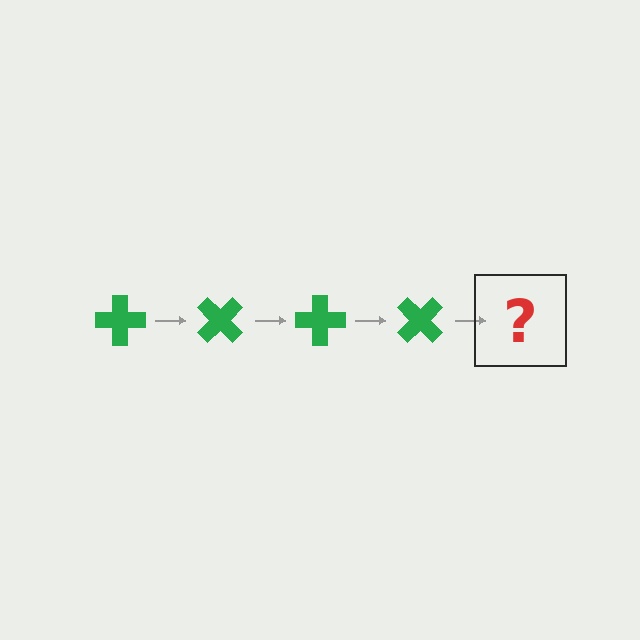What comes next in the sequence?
The next element should be a green cross rotated 180 degrees.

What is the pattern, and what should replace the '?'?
The pattern is that the cross rotates 45 degrees each step. The '?' should be a green cross rotated 180 degrees.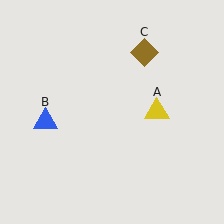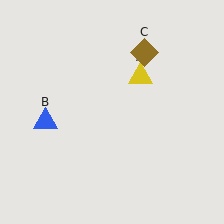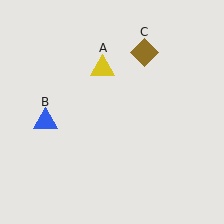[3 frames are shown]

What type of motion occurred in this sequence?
The yellow triangle (object A) rotated counterclockwise around the center of the scene.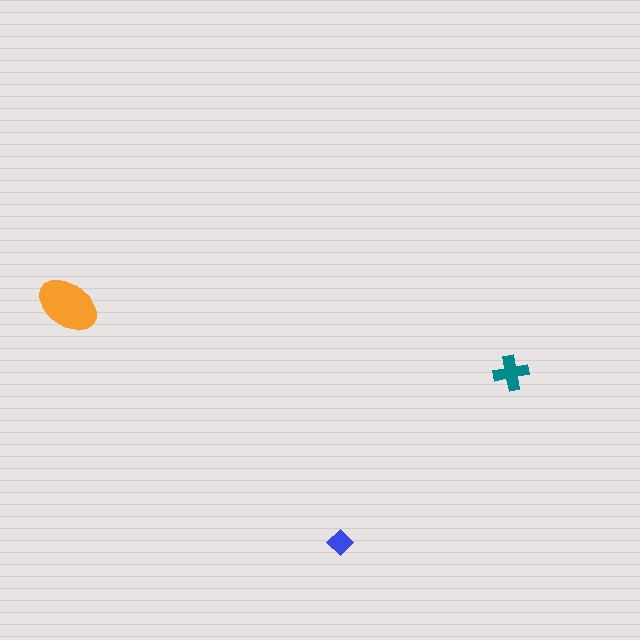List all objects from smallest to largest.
The blue diamond, the teal cross, the orange ellipse.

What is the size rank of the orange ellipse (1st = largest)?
1st.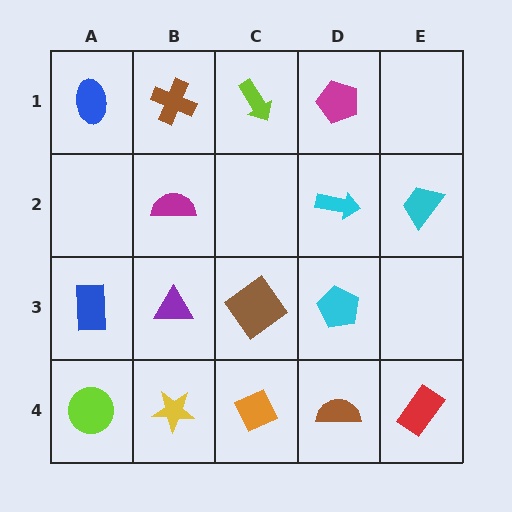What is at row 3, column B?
A purple triangle.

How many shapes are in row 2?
3 shapes.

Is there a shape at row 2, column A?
No, that cell is empty.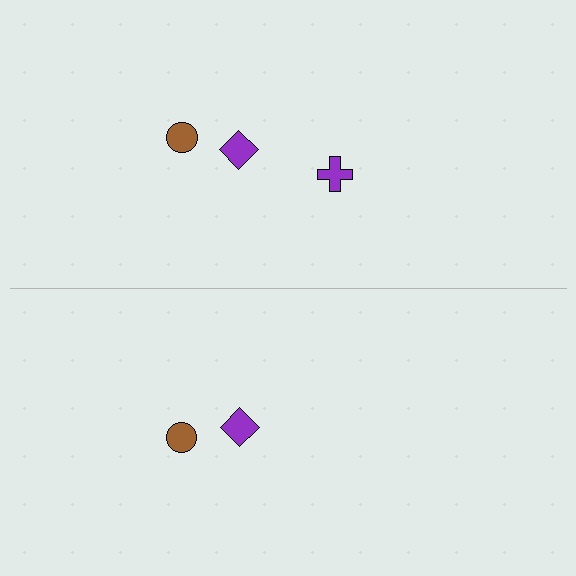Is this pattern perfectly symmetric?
No, the pattern is not perfectly symmetric. A purple cross is missing from the bottom side.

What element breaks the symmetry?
A purple cross is missing from the bottom side.